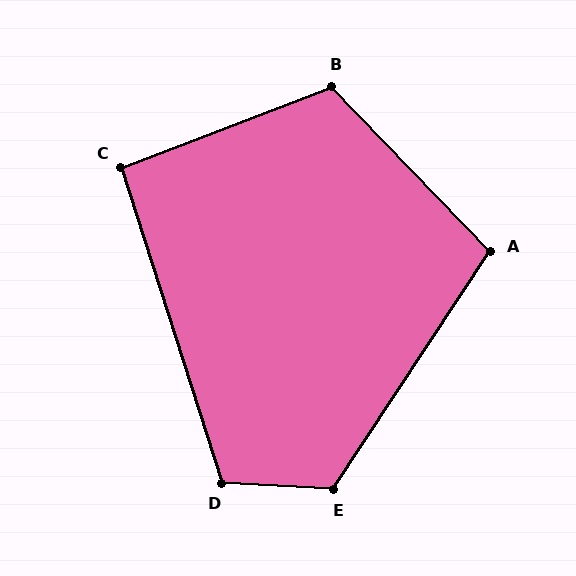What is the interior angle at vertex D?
Approximately 111 degrees (obtuse).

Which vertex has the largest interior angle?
E, at approximately 120 degrees.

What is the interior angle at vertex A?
Approximately 103 degrees (obtuse).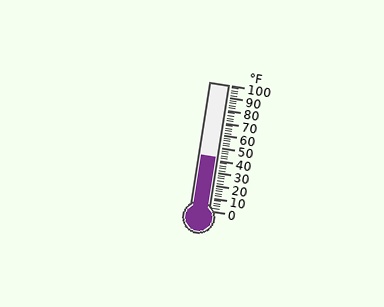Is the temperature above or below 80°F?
The temperature is below 80°F.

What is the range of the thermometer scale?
The thermometer scale ranges from 0°F to 100°F.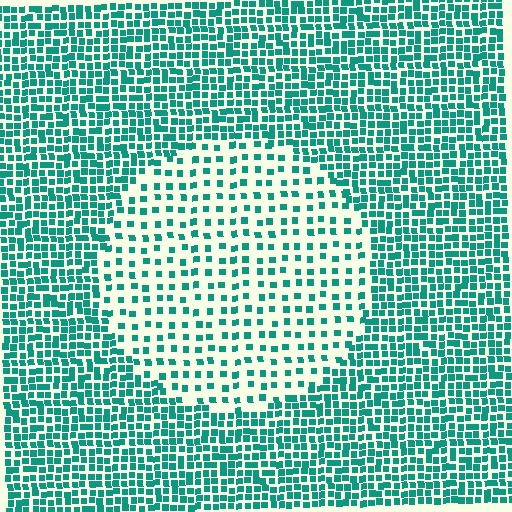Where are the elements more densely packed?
The elements are more densely packed outside the circle boundary.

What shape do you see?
I see a circle.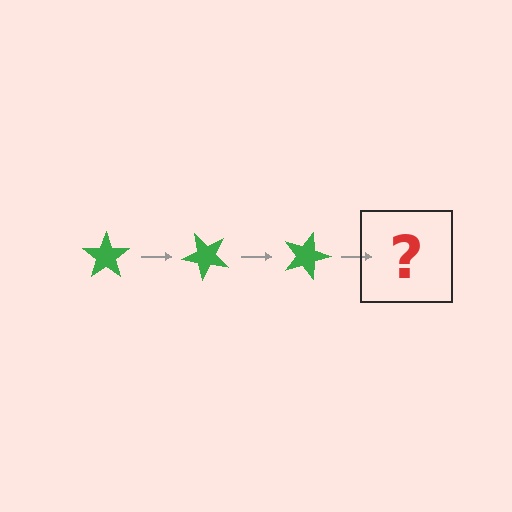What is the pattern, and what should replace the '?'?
The pattern is that the star rotates 45 degrees each step. The '?' should be a green star rotated 135 degrees.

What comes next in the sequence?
The next element should be a green star rotated 135 degrees.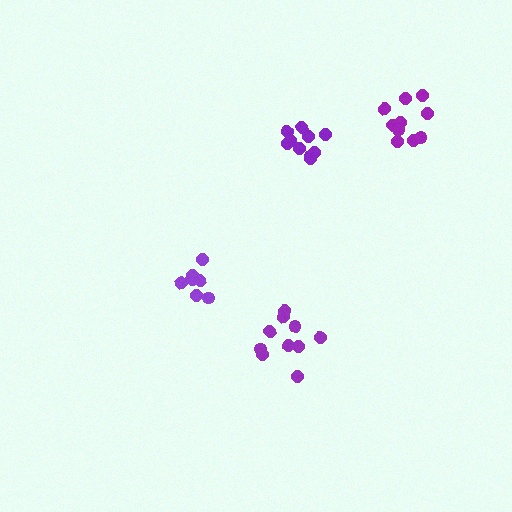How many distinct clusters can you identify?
There are 4 distinct clusters.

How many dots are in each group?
Group 1: 10 dots, Group 2: 7 dots, Group 3: 10 dots, Group 4: 10 dots (37 total).